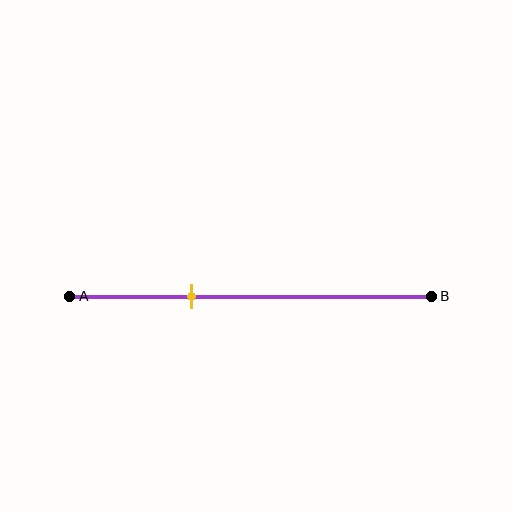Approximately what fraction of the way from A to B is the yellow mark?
The yellow mark is approximately 35% of the way from A to B.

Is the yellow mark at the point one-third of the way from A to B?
Yes, the mark is approximately at the one-third point.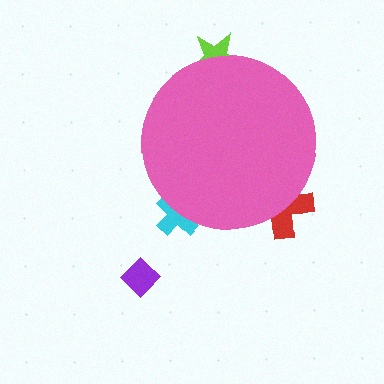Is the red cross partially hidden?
Yes, the red cross is partially hidden behind the pink circle.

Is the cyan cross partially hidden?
Yes, the cyan cross is partially hidden behind the pink circle.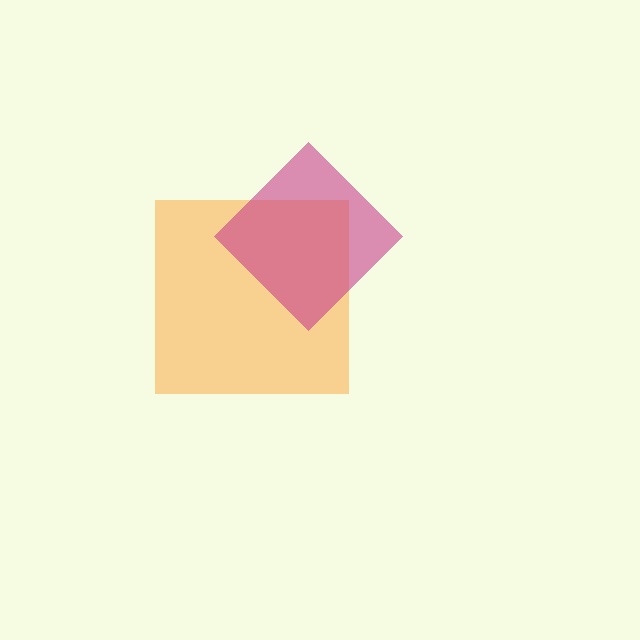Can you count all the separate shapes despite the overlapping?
Yes, there are 2 separate shapes.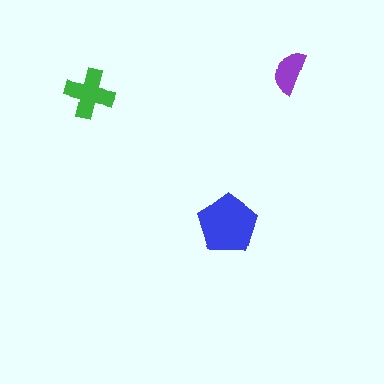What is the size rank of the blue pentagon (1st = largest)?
1st.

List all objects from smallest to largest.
The purple semicircle, the green cross, the blue pentagon.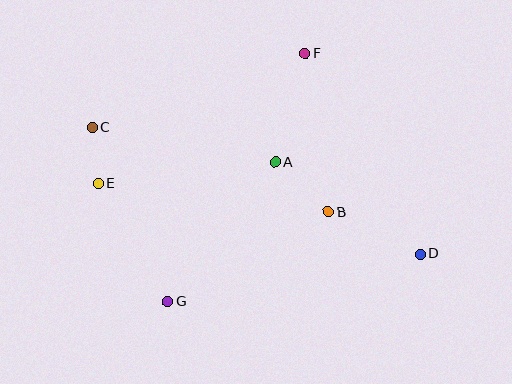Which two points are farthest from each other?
Points C and D are farthest from each other.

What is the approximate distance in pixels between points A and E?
The distance between A and E is approximately 179 pixels.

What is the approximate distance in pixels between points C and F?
The distance between C and F is approximately 225 pixels.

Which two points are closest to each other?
Points C and E are closest to each other.